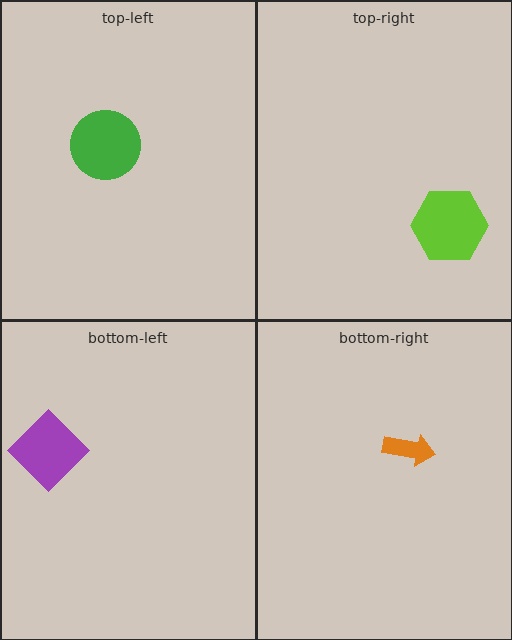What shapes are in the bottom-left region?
The purple diamond.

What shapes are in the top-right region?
The lime hexagon.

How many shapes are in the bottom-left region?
1.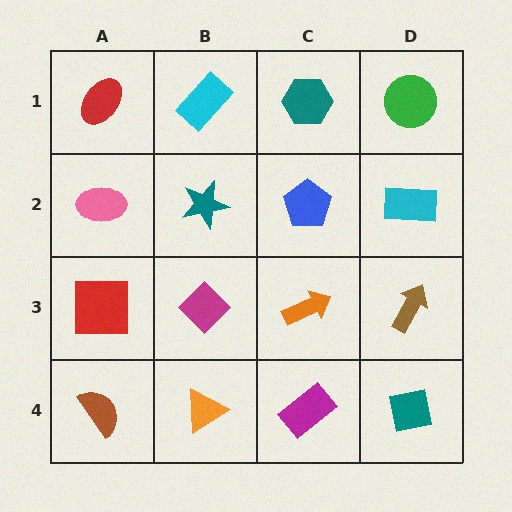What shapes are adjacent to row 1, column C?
A blue pentagon (row 2, column C), a cyan rectangle (row 1, column B), a green circle (row 1, column D).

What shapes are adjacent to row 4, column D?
A brown arrow (row 3, column D), a magenta rectangle (row 4, column C).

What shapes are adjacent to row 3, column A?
A pink ellipse (row 2, column A), a brown semicircle (row 4, column A), a magenta diamond (row 3, column B).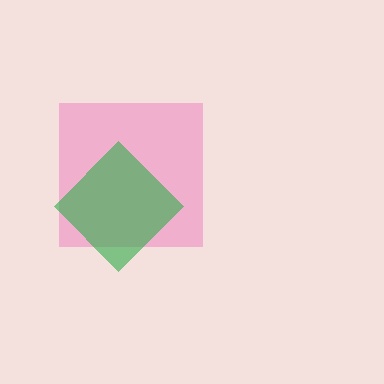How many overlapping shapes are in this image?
There are 2 overlapping shapes in the image.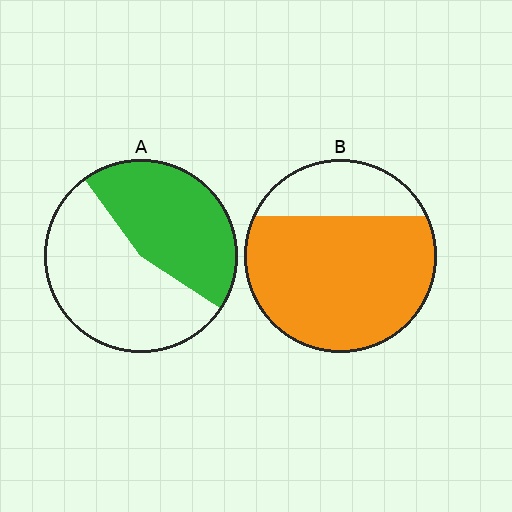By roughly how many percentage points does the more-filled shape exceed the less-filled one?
By roughly 30 percentage points (B over A).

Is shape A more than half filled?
No.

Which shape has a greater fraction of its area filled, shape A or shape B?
Shape B.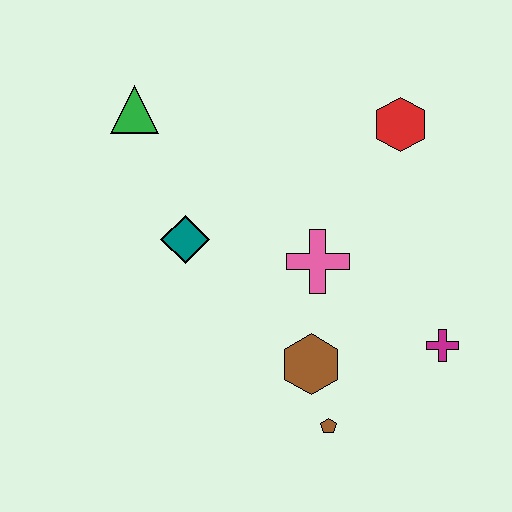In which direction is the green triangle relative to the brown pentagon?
The green triangle is above the brown pentagon.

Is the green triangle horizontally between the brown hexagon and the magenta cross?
No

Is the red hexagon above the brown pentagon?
Yes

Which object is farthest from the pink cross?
The green triangle is farthest from the pink cross.